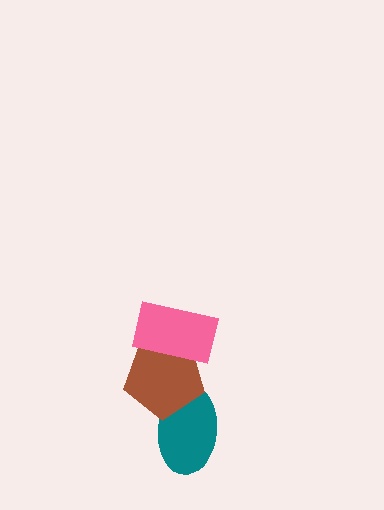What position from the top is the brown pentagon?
The brown pentagon is 2nd from the top.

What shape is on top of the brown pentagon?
The pink rectangle is on top of the brown pentagon.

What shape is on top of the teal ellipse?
The brown pentagon is on top of the teal ellipse.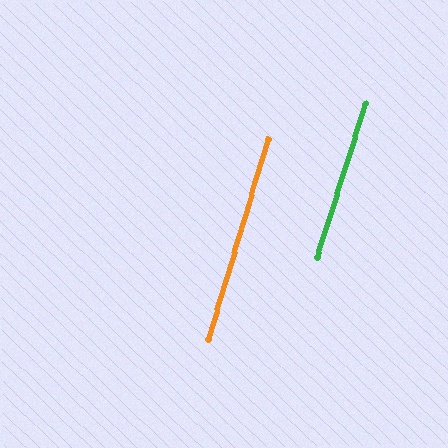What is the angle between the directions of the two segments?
Approximately 1 degree.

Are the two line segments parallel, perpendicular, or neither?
Parallel — their directions differ by only 1.1°.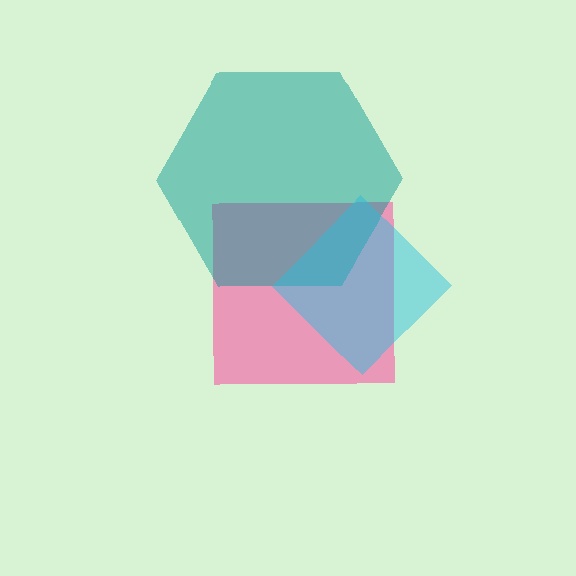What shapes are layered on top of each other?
The layered shapes are: a pink square, a teal hexagon, a cyan diamond.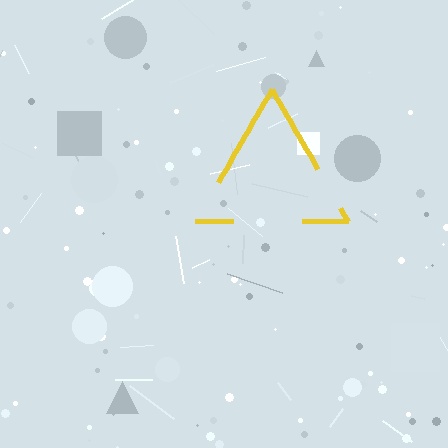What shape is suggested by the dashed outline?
The dashed outline suggests a triangle.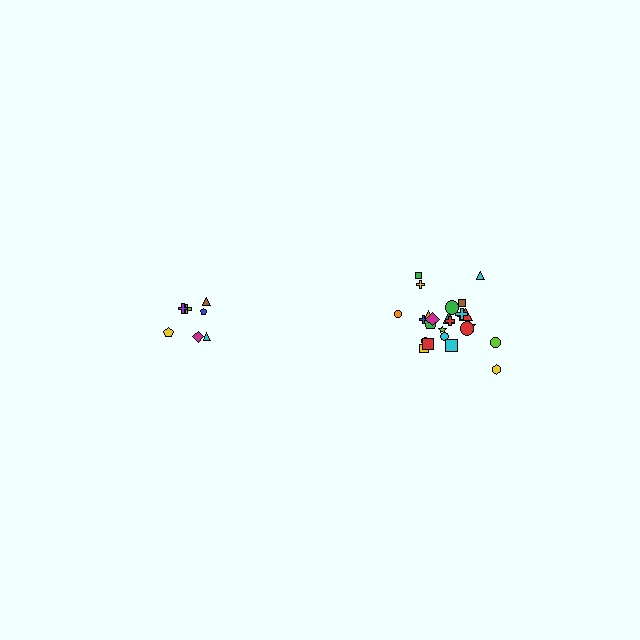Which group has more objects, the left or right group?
The right group.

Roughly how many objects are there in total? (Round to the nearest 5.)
Roughly 30 objects in total.